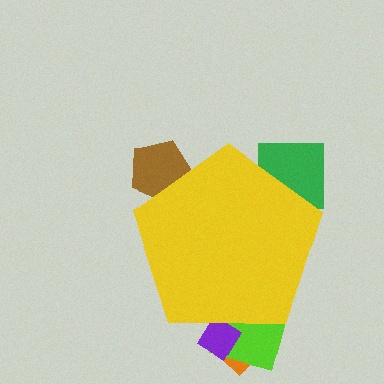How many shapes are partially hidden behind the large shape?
5 shapes are partially hidden.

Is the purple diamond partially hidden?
Yes, the purple diamond is partially hidden behind the yellow pentagon.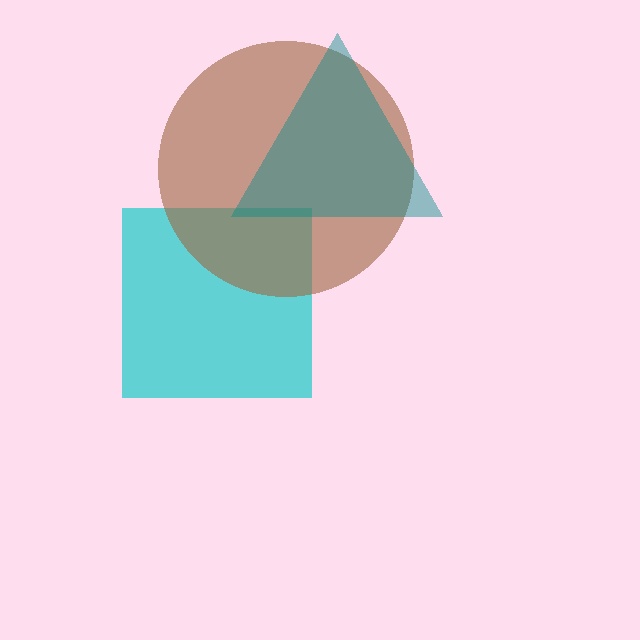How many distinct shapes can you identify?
There are 3 distinct shapes: a cyan square, a brown circle, a teal triangle.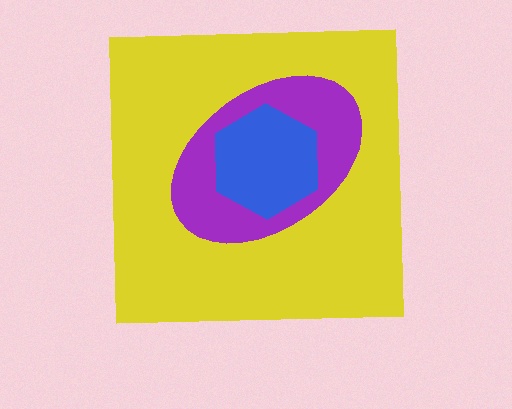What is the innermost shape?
The blue hexagon.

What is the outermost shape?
The yellow square.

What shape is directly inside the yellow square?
The purple ellipse.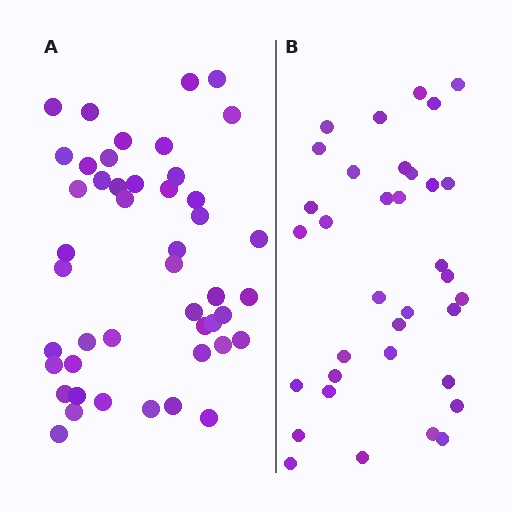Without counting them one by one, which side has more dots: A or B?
Region A (the left region) has more dots.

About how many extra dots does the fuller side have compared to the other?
Region A has roughly 12 or so more dots than region B.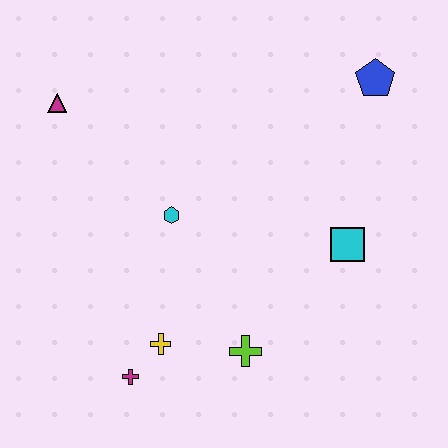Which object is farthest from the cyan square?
The magenta triangle is farthest from the cyan square.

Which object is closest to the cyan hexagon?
The yellow cross is closest to the cyan hexagon.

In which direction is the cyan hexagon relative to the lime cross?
The cyan hexagon is above the lime cross.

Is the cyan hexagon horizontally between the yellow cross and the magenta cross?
No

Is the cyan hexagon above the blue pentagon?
No